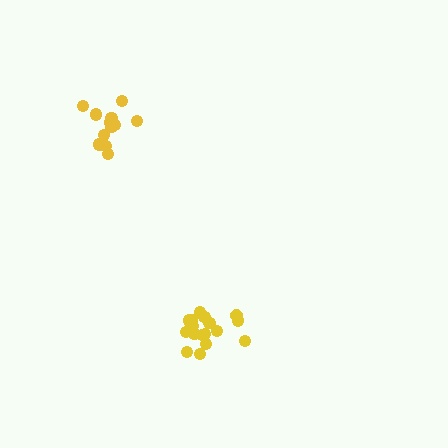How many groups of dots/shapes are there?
There are 2 groups.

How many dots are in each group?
Group 1: 13 dots, Group 2: 17 dots (30 total).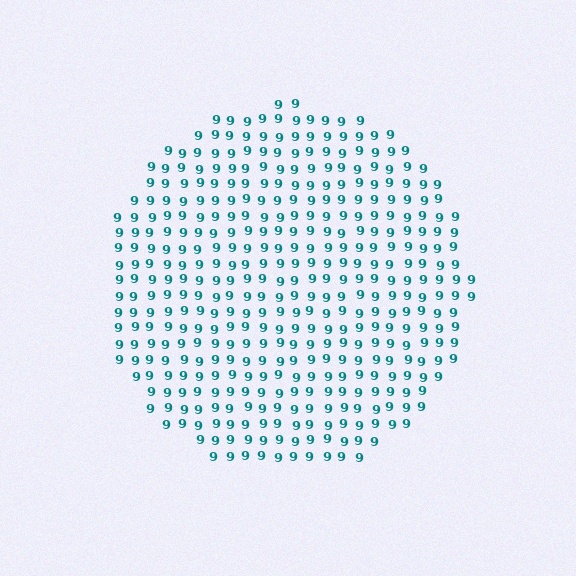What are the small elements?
The small elements are digit 9's.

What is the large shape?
The large shape is a circle.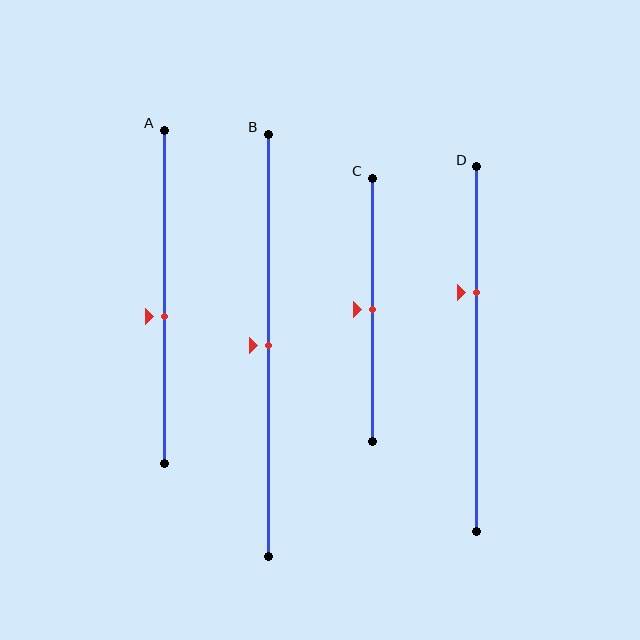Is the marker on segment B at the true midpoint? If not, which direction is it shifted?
Yes, the marker on segment B is at the true midpoint.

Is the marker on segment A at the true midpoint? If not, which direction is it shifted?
No, the marker on segment A is shifted downward by about 6% of the segment length.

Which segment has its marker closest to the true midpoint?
Segment B has its marker closest to the true midpoint.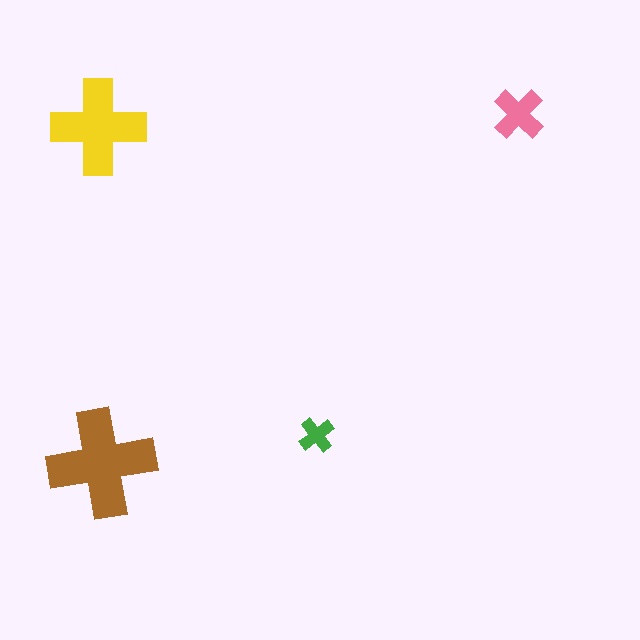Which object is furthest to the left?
The yellow cross is leftmost.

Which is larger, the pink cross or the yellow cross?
The yellow one.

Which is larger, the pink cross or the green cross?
The pink one.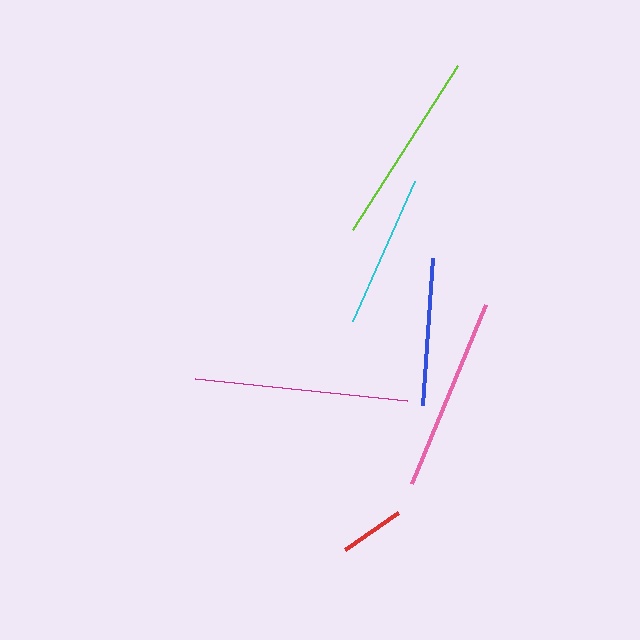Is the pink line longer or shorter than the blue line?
The pink line is longer than the blue line.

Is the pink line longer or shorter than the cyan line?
The pink line is longer than the cyan line.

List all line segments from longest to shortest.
From longest to shortest: magenta, lime, pink, cyan, blue, red.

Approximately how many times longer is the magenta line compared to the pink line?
The magenta line is approximately 1.1 times the length of the pink line.